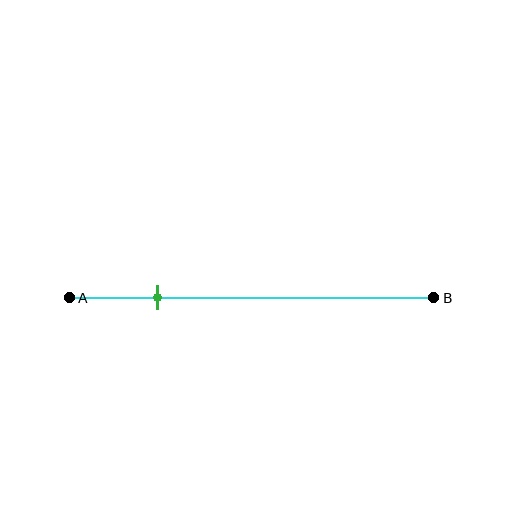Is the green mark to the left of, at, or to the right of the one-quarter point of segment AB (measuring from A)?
The green mark is approximately at the one-quarter point of segment AB.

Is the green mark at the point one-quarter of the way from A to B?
Yes, the mark is approximately at the one-quarter point.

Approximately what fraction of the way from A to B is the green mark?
The green mark is approximately 25% of the way from A to B.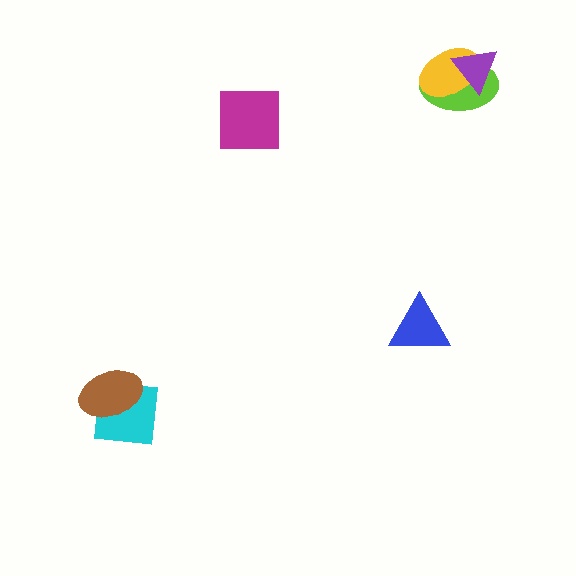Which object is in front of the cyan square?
The brown ellipse is in front of the cyan square.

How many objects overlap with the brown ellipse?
1 object overlaps with the brown ellipse.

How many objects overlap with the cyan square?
1 object overlaps with the cyan square.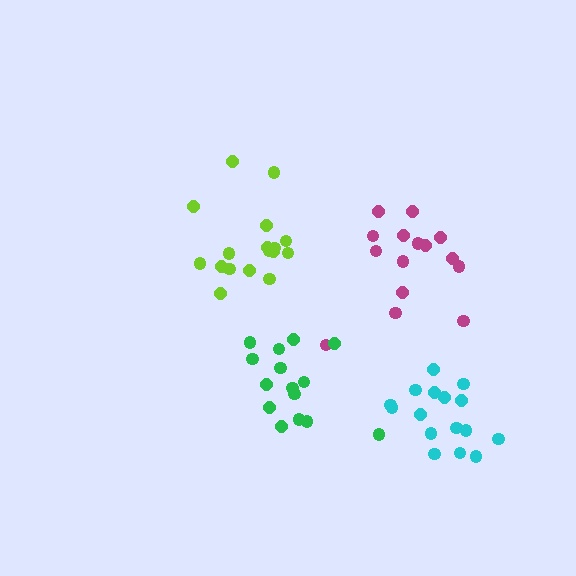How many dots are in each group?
Group 1: 15 dots, Group 2: 15 dots, Group 3: 17 dots, Group 4: 16 dots (63 total).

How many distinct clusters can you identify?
There are 4 distinct clusters.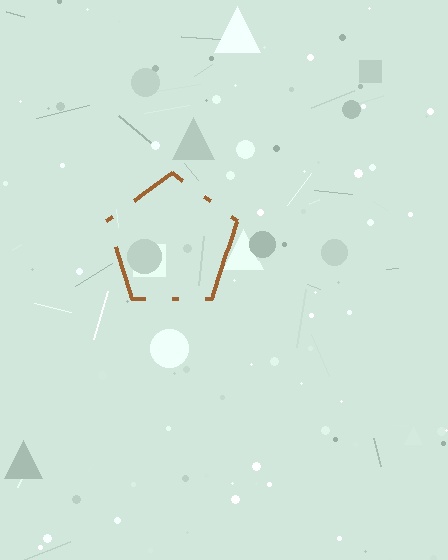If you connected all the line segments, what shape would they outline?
They would outline a pentagon.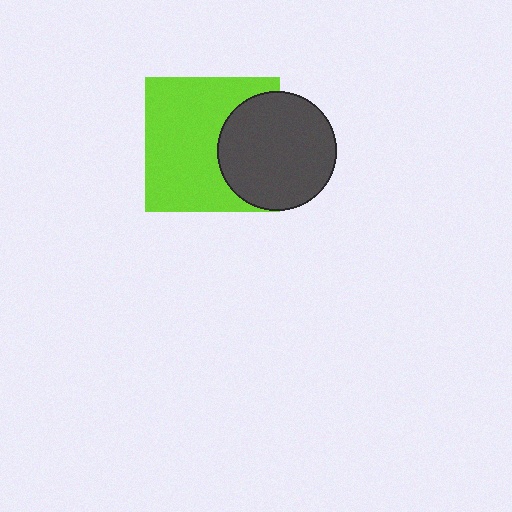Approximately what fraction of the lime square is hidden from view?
Roughly 33% of the lime square is hidden behind the dark gray circle.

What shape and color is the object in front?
The object in front is a dark gray circle.